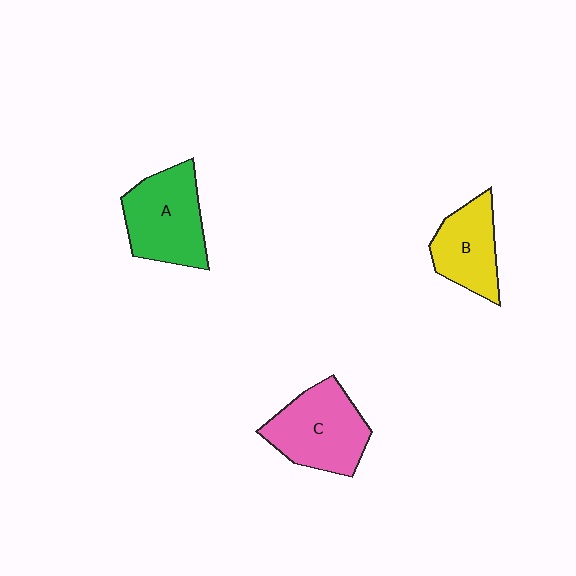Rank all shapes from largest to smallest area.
From largest to smallest: C (pink), A (green), B (yellow).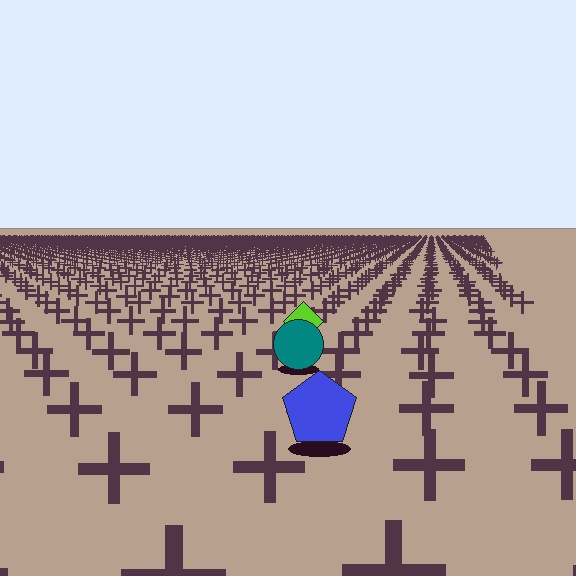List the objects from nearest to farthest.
From nearest to farthest: the blue pentagon, the teal circle, the lime diamond.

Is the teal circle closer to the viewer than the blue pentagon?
No. The blue pentagon is closer — you can tell from the texture gradient: the ground texture is coarser near it.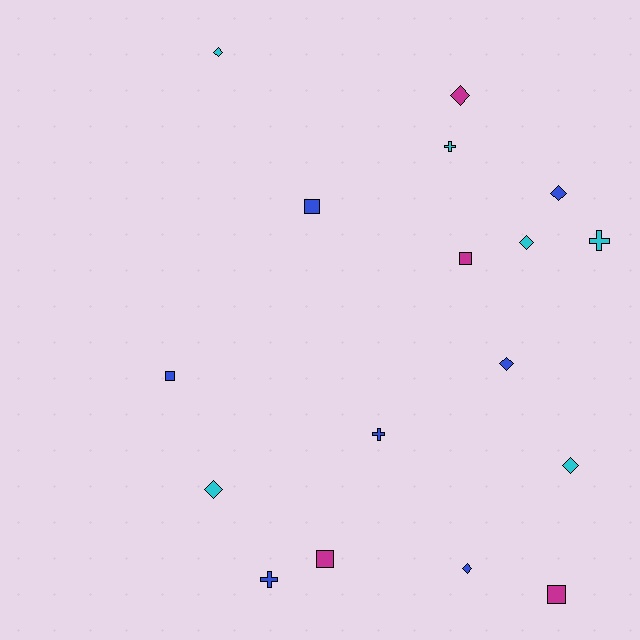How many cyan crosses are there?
There are 2 cyan crosses.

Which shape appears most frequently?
Diamond, with 8 objects.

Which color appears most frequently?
Blue, with 7 objects.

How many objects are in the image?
There are 17 objects.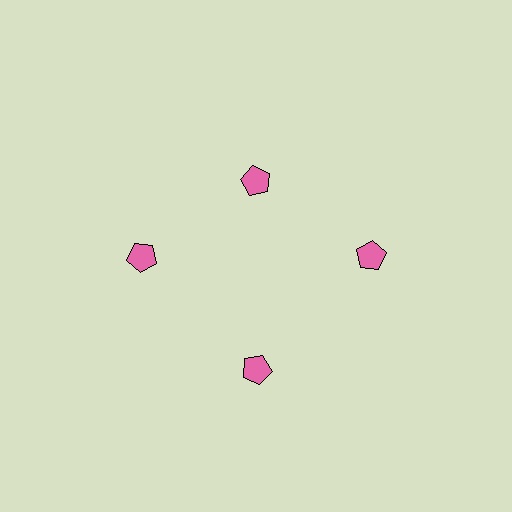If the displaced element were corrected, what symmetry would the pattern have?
It would have 4-fold rotational symmetry — the pattern would map onto itself every 90 degrees.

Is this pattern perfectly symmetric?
No. The 4 pink pentagons are arranged in a ring, but one element near the 12 o'clock position is pulled inward toward the center, breaking the 4-fold rotational symmetry.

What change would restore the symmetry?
The symmetry would be restored by moving it outward, back onto the ring so that all 4 pentagons sit at equal angles and equal distance from the center.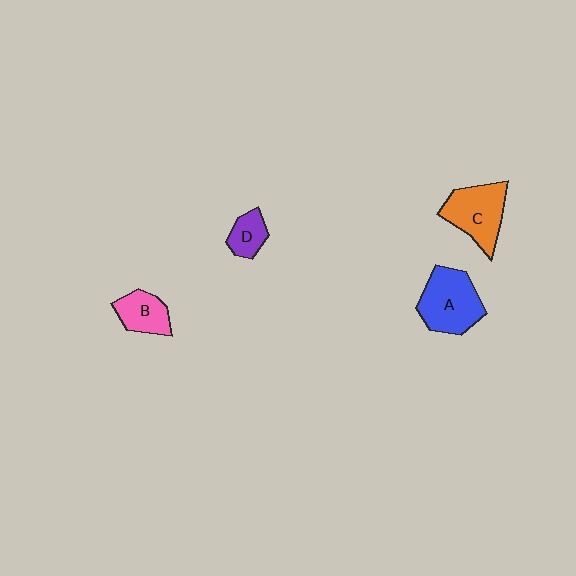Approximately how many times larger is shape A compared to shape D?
Approximately 2.3 times.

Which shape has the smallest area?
Shape D (purple).